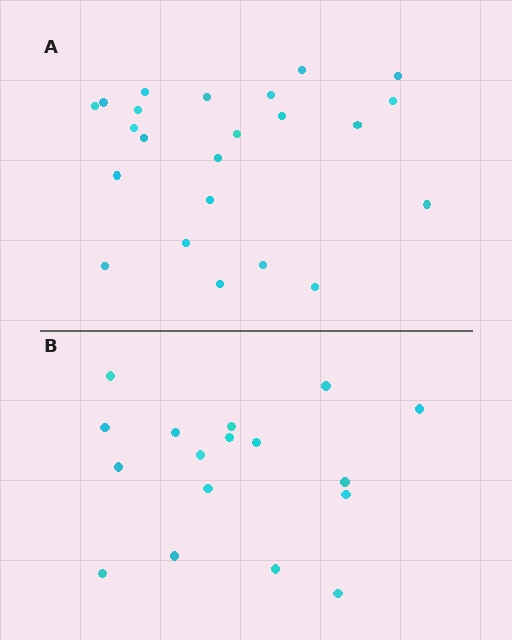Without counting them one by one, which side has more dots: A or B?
Region A (the top region) has more dots.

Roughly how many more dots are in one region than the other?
Region A has about 6 more dots than region B.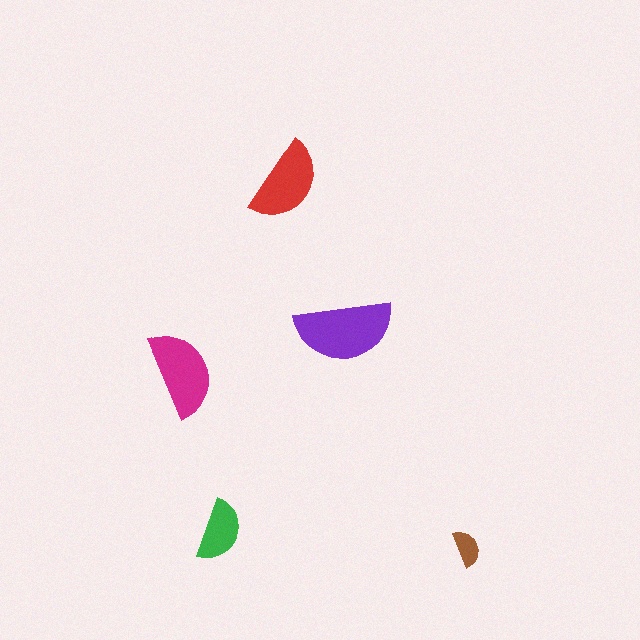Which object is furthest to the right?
The brown semicircle is rightmost.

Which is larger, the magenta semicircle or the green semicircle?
The magenta one.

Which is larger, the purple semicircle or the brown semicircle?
The purple one.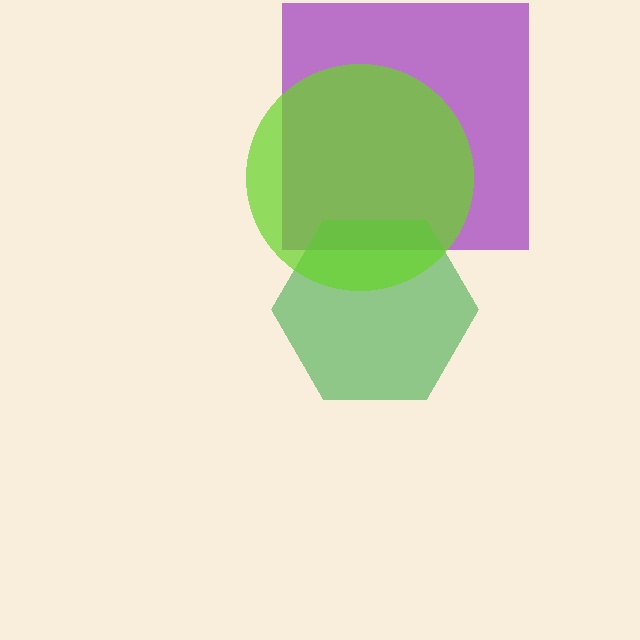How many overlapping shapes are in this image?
There are 3 overlapping shapes in the image.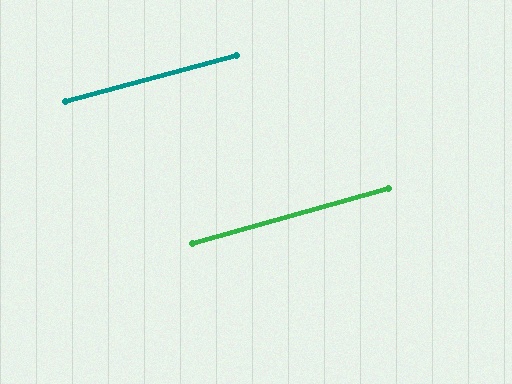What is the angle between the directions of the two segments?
Approximately 1 degree.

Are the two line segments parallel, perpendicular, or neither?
Parallel — their directions differ by only 0.9°.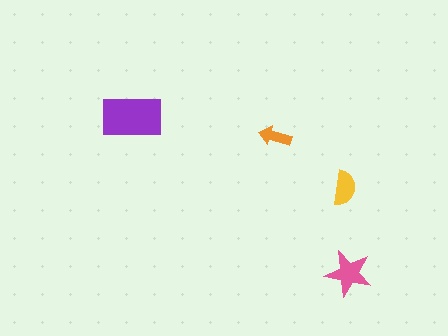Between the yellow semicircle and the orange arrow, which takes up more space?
The yellow semicircle.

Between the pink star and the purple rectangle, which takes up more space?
The purple rectangle.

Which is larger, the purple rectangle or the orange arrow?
The purple rectangle.